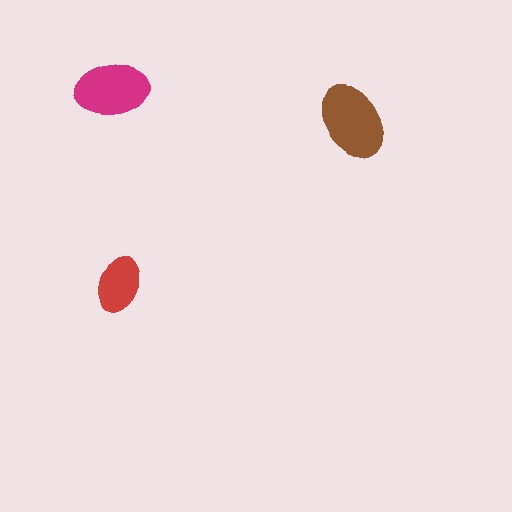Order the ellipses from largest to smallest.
the brown one, the magenta one, the red one.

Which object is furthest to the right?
The brown ellipse is rightmost.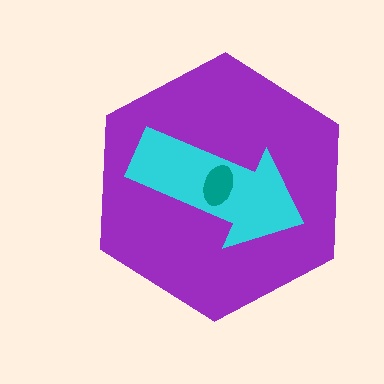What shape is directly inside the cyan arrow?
The teal ellipse.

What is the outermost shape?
The purple hexagon.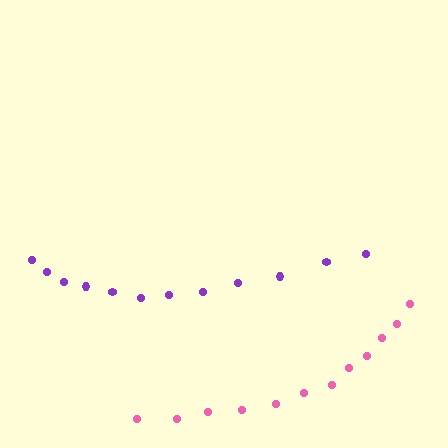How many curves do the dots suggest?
There are 2 distinct paths.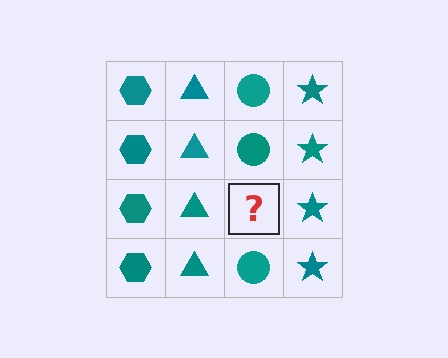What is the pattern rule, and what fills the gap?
The rule is that each column has a consistent shape. The gap should be filled with a teal circle.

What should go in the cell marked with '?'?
The missing cell should contain a teal circle.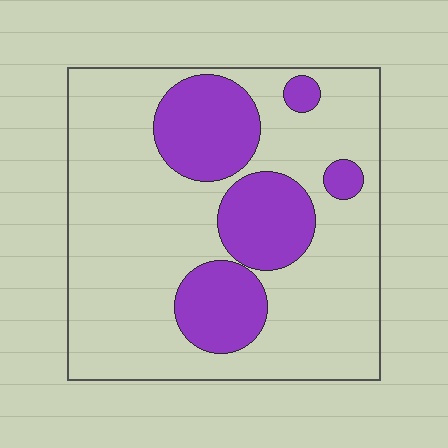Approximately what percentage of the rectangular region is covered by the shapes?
Approximately 25%.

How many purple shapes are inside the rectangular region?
5.